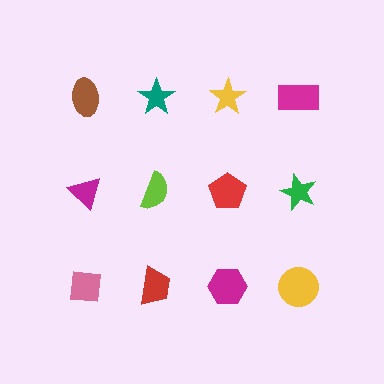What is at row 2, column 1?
A magenta triangle.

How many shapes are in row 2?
4 shapes.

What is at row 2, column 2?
A lime semicircle.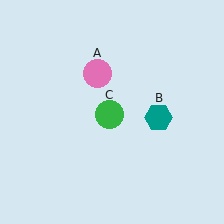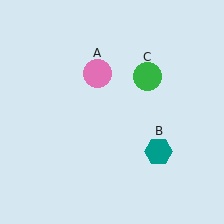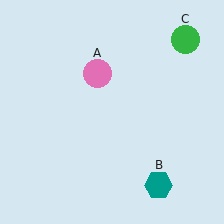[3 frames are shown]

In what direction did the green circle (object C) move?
The green circle (object C) moved up and to the right.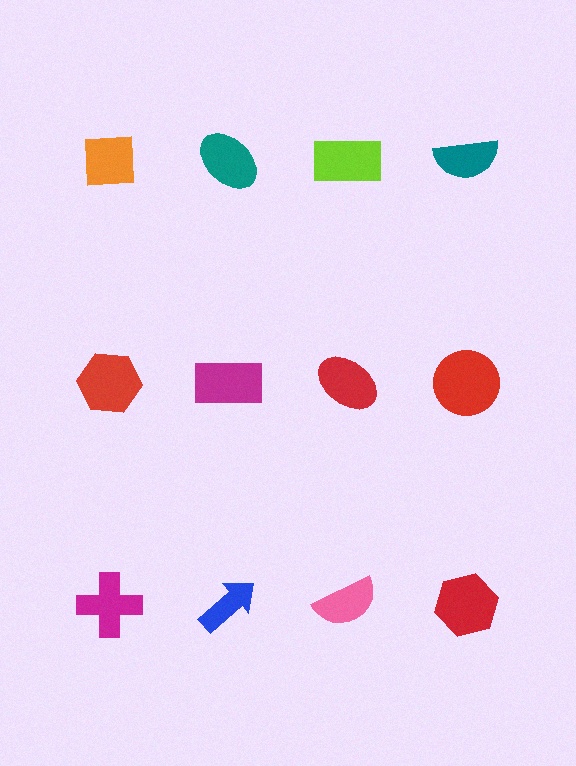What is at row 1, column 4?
A teal semicircle.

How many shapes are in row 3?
4 shapes.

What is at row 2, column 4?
A red circle.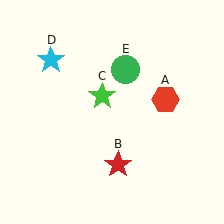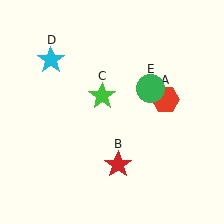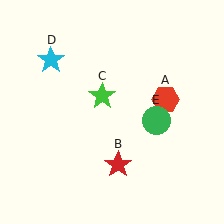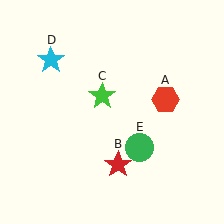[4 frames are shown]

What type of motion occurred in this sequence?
The green circle (object E) rotated clockwise around the center of the scene.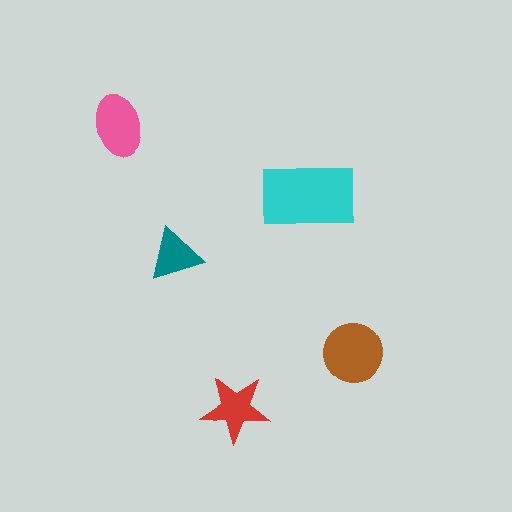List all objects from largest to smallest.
The cyan rectangle, the brown circle, the pink ellipse, the red star, the teal triangle.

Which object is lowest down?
The red star is bottommost.